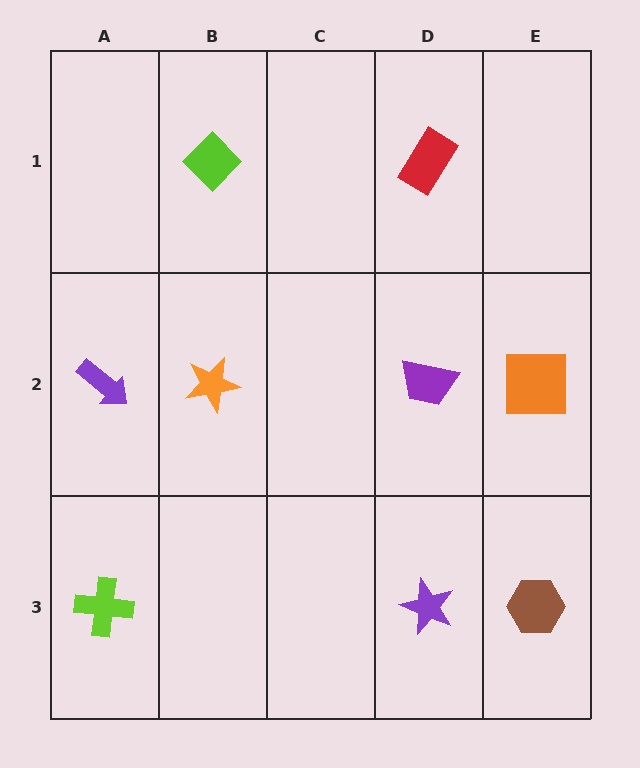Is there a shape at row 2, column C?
No, that cell is empty.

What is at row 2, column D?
A purple trapezoid.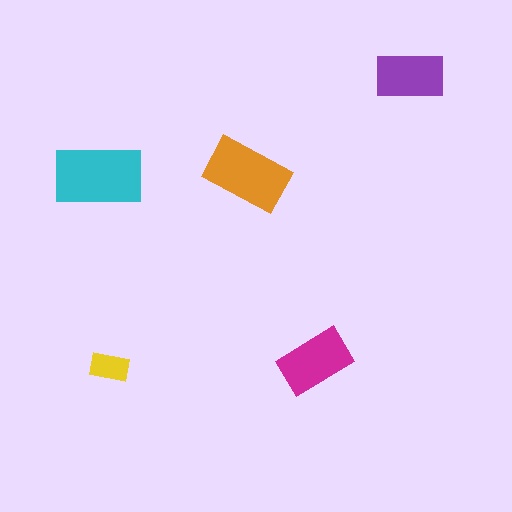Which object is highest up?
The purple rectangle is topmost.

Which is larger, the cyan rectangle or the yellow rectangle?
The cyan one.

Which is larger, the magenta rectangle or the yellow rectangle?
The magenta one.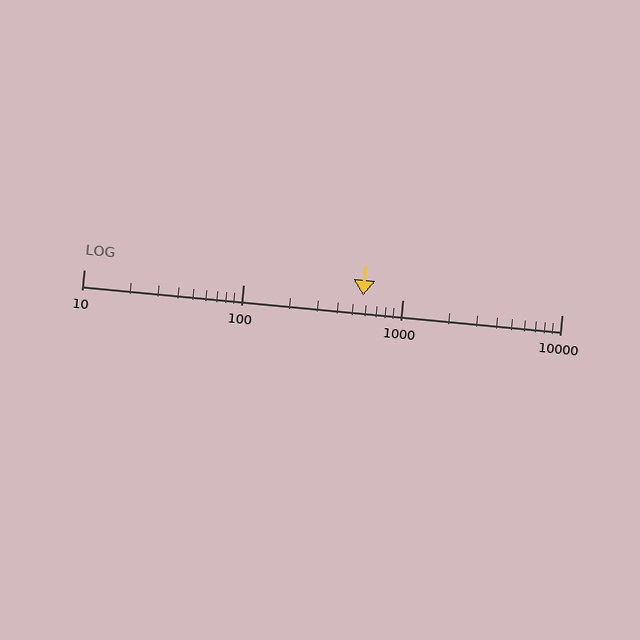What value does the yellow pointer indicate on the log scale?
The pointer indicates approximately 570.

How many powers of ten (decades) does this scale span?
The scale spans 3 decades, from 10 to 10000.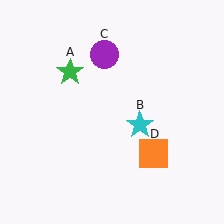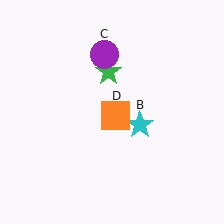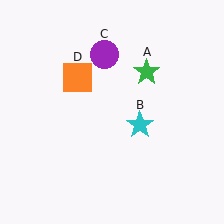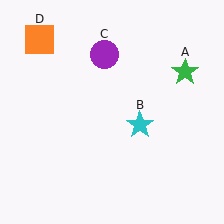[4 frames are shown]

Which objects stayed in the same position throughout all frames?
Cyan star (object B) and purple circle (object C) remained stationary.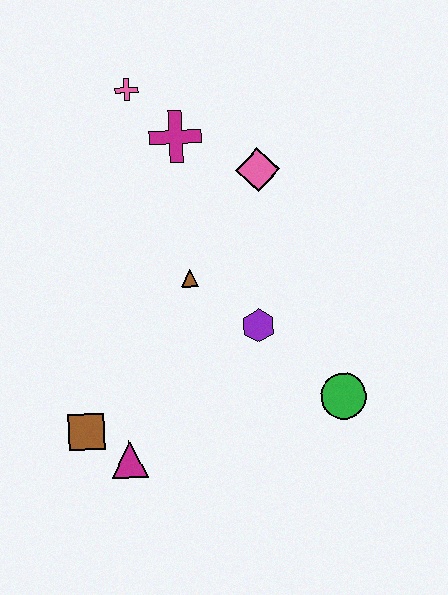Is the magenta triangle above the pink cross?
No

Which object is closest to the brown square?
The magenta triangle is closest to the brown square.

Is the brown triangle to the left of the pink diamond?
Yes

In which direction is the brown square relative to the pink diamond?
The brown square is below the pink diamond.